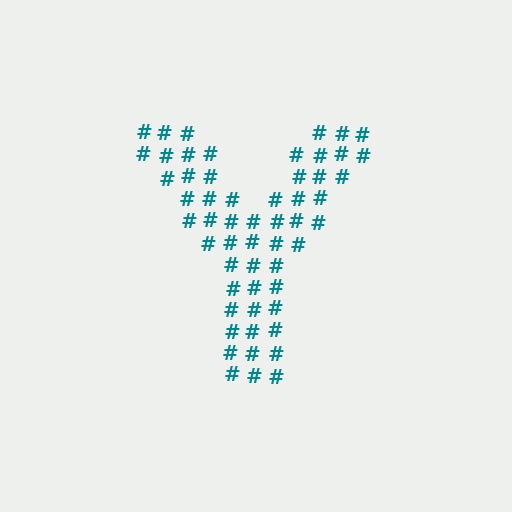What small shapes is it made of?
It is made of small hash symbols.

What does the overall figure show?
The overall figure shows the letter Y.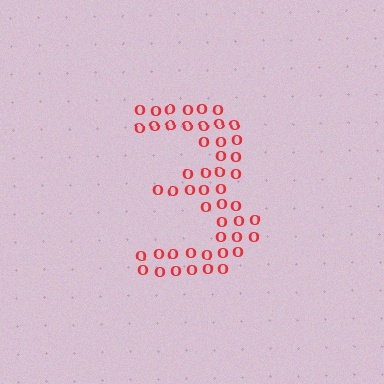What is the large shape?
The large shape is the digit 3.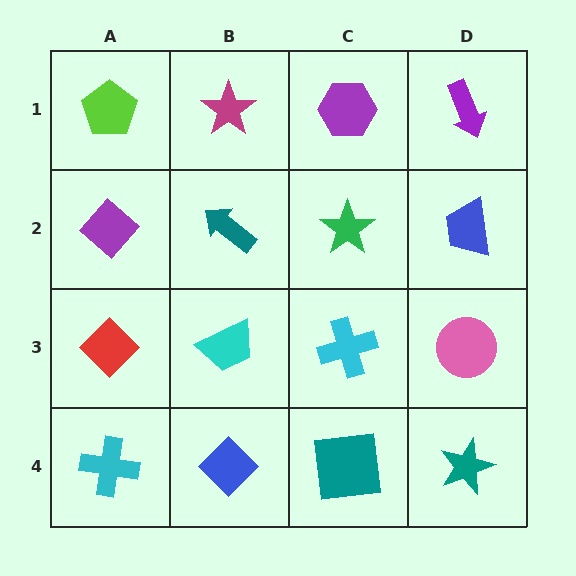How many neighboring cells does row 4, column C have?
3.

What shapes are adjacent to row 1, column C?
A green star (row 2, column C), a magenta star (row 1, column B), a purple arrow (row 1, column D).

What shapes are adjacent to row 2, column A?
A lime pentagon (row 1, column A), a red diamond (row 3, column A), a teal arrow (row 2, column B).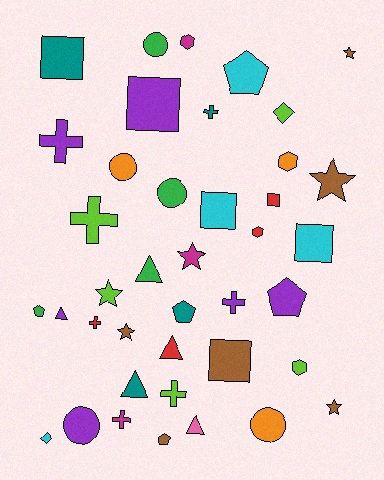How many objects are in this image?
There are 40 objects.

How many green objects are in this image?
There are 4 green objects.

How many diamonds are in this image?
There are 2 diamonds.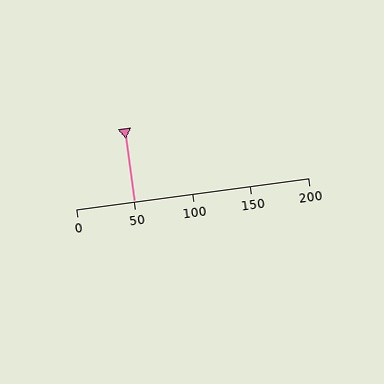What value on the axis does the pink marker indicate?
The marker indicates approximately 50.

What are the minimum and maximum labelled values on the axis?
The axis runs from 0 to 200.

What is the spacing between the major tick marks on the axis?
The major ticks are spaced 50 apart.